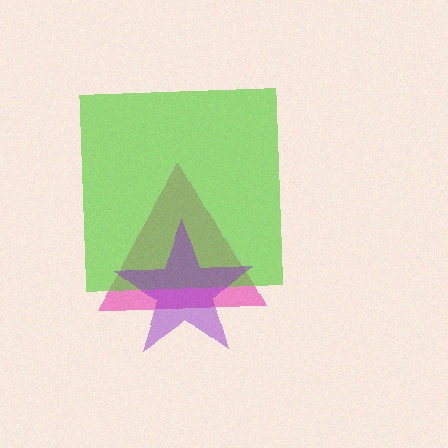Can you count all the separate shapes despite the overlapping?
Yes, there are 3 separate shapes.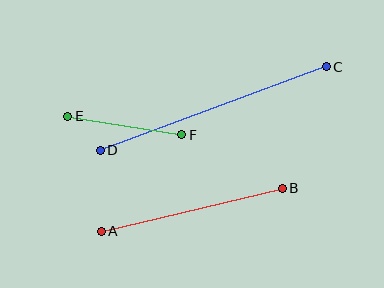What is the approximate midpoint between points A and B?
The midpoint is at approximately (192, 210) pixels.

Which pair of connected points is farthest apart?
Points C and D are farthest apart.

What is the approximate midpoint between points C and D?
The midpoint is at approximately (213, 108) pixels.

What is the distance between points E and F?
The distance is approximately 116 pixels.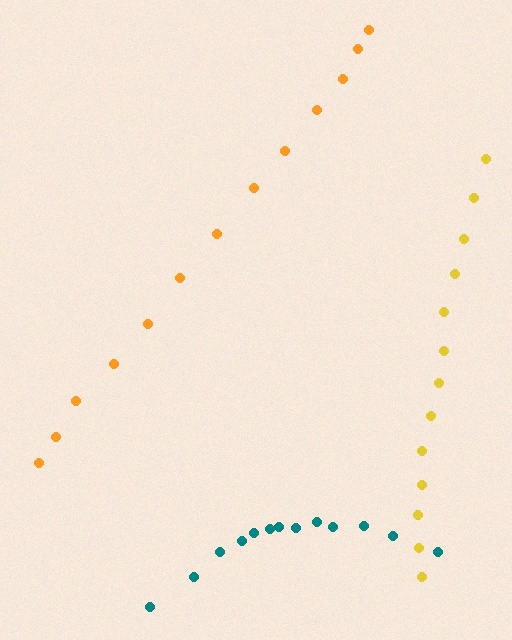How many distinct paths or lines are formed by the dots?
There are 3 distinct paths.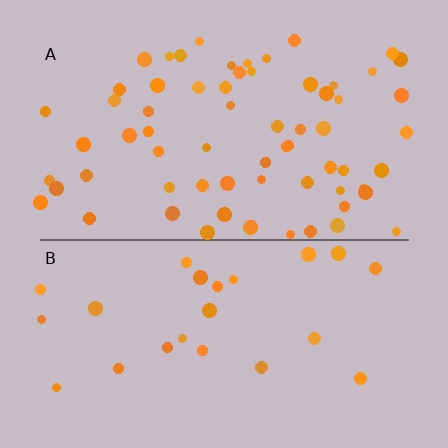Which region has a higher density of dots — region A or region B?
A (the top).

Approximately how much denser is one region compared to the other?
Approximately 2.8× — region A over region B.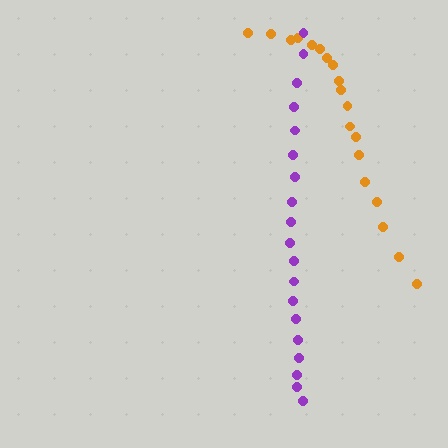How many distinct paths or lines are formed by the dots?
There are 2 distinct paths.